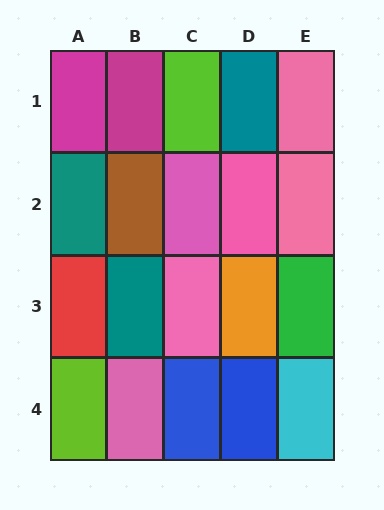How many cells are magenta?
2 cells are magenta.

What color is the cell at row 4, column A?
Lime.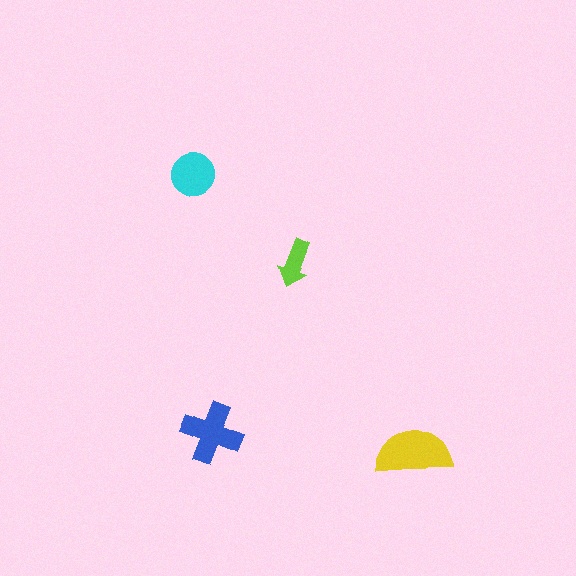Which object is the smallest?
The lime arrow.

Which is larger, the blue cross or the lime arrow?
The blue cross.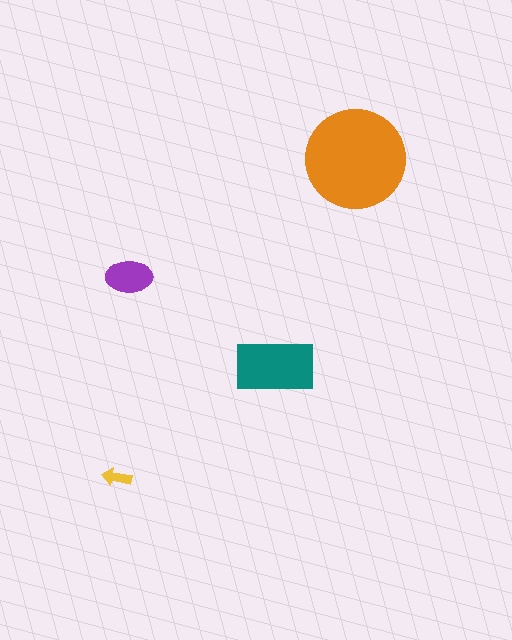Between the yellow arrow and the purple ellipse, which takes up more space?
The purple ellipse.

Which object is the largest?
The orange circle.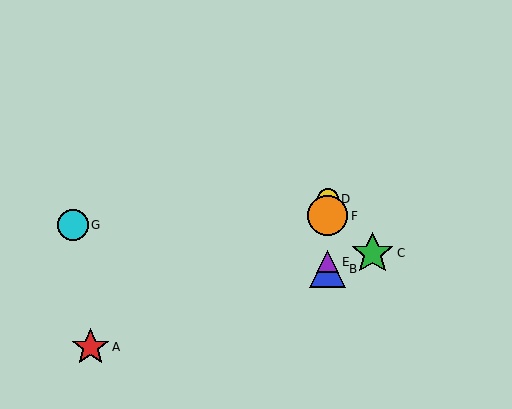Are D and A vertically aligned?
No, D is at x≈328 and A is at x≈90.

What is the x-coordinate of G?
Object G is at x≈73.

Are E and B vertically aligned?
Yes, both are at x≈328.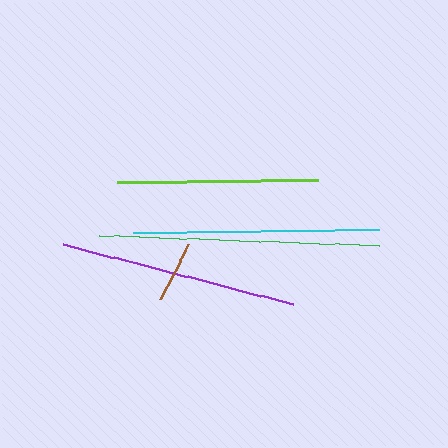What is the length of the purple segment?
The purple segment is approximately 238 pixels long.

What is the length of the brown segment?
The brown segment is approximately 62 pixels long.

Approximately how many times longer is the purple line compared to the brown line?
The purple line is approximately 3.8 times the length of the brown line.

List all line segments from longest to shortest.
From longest to shortest: green, cyan, purple, lime, brown.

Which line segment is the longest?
The green line is the longest at approximately 280 pixels.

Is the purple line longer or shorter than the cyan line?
The cyan line is longer than the purple line.